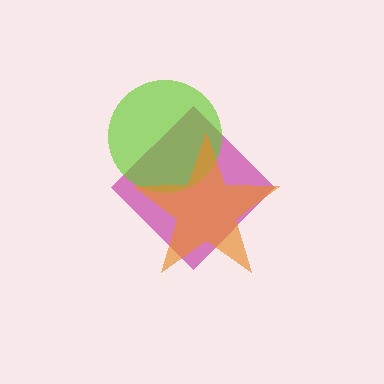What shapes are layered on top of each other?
The layered shapes are: a magenta diamond, a lime circle, an orange star.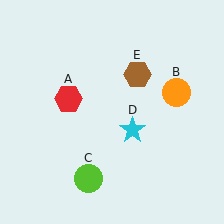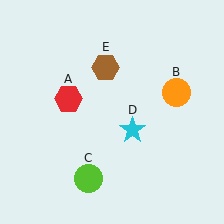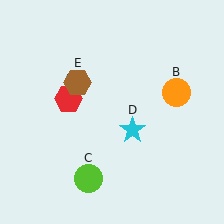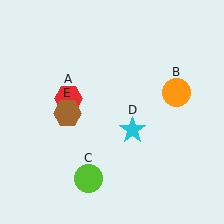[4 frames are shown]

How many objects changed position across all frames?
1 object changed position: brown hexagon (object E).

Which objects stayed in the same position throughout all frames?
Red hexagon (object A) and orange circle (object B) and lime circle (object C) and cyan star (object D) remained stationary.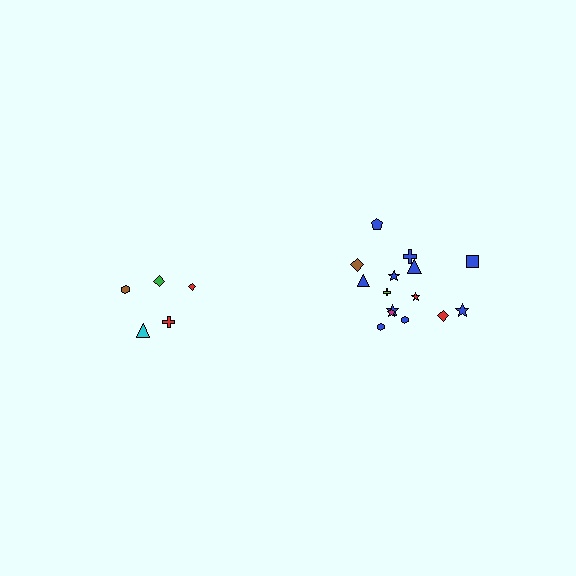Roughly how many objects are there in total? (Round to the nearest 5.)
Roughly 20 objects in total.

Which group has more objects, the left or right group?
The right group.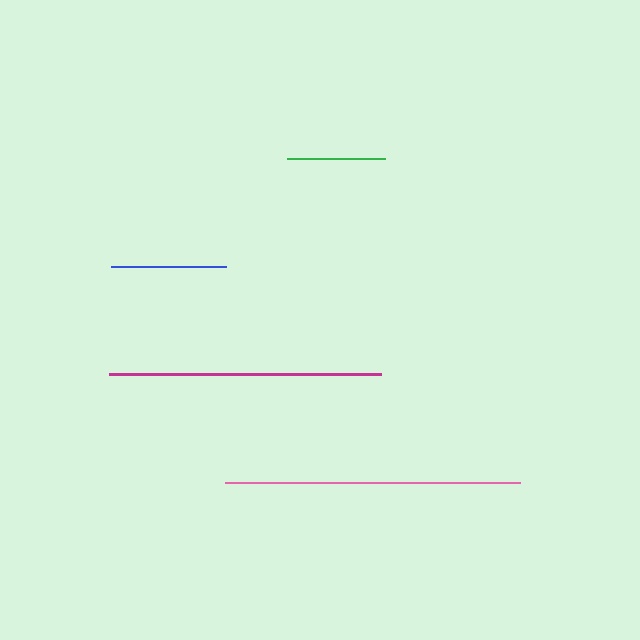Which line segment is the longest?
The pink line is the longest at approximately 295 pixels.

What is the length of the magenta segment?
The magenta segment is approximately 273 pixels long.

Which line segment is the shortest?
The green line is the shortest at approximately 98 pixels.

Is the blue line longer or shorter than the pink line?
The pink line is longer than the blue line.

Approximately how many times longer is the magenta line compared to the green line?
The magenta line is approximately 2.8 times the length of the green line.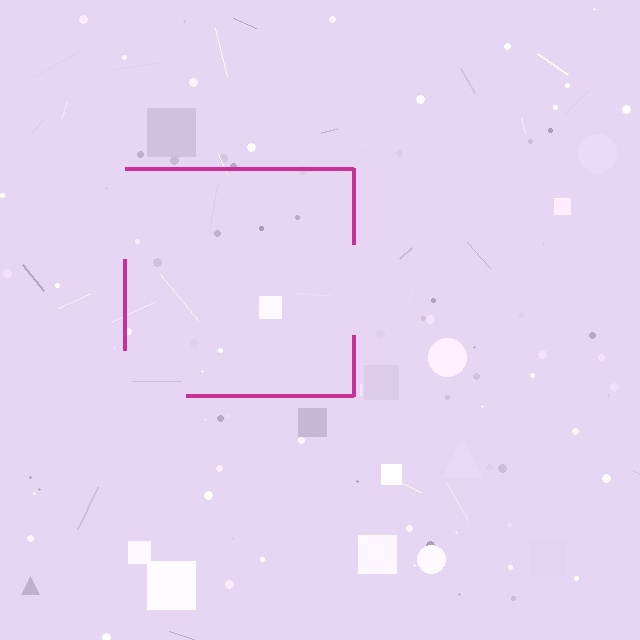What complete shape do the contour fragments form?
The contour fragments form a square.